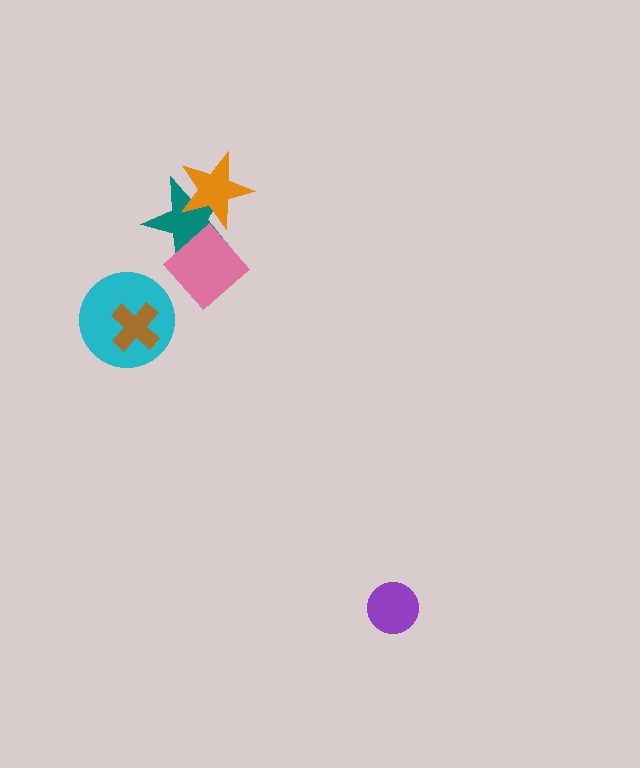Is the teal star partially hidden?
Yes, it is partially covered by another shape.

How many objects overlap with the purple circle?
0 objects overlap with the purple circle.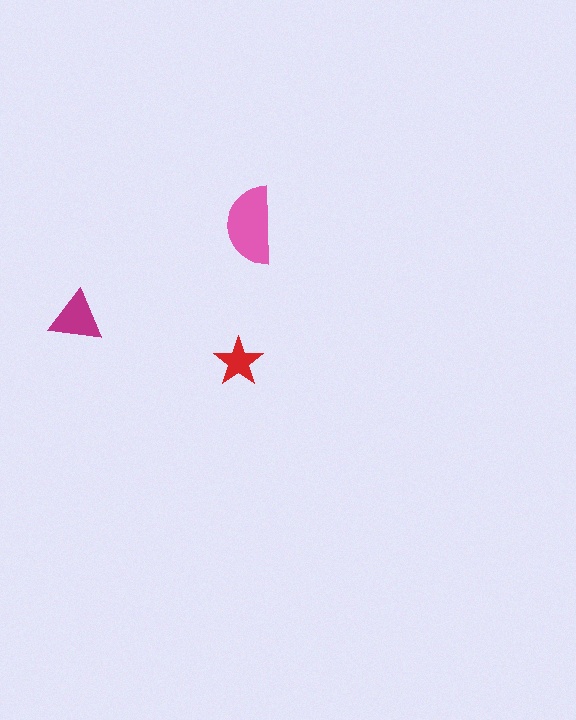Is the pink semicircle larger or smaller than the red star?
Larger.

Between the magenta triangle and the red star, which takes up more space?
The magenta triangle.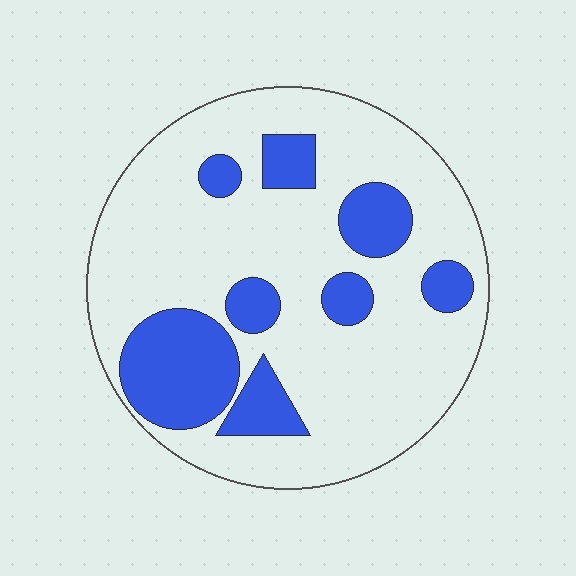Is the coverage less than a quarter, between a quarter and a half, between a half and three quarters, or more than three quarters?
Less than a quarter.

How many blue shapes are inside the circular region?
8.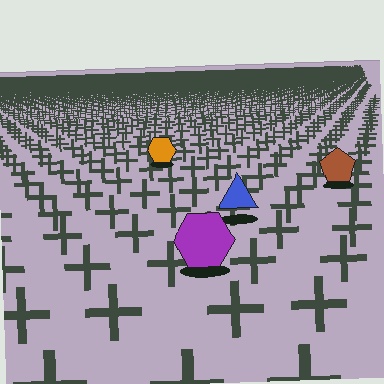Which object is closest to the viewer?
The purple hexagon is closest. The texture marks near it are larger and more spread out.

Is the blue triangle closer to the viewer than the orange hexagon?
Yes. The blue triangle is closer — you can tell from the texture gradient: the ground texture is coarser near it.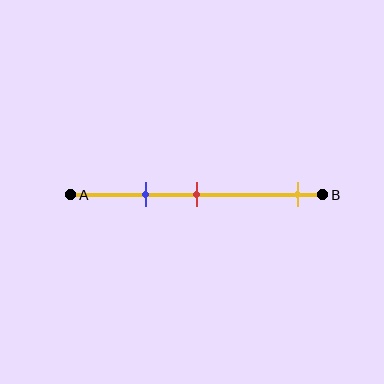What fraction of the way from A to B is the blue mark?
The blue mark is approximately 30% (0.3) of the way from A to B.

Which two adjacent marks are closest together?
The blue and red marks are the closest adjacent pair.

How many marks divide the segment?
There are 3 marks dividing the segment.